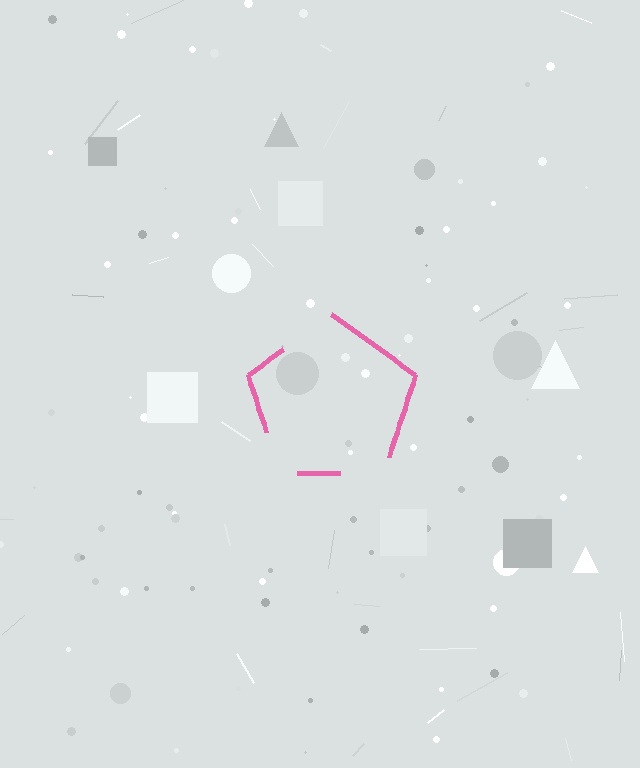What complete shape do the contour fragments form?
The contour fragments form a pentagon.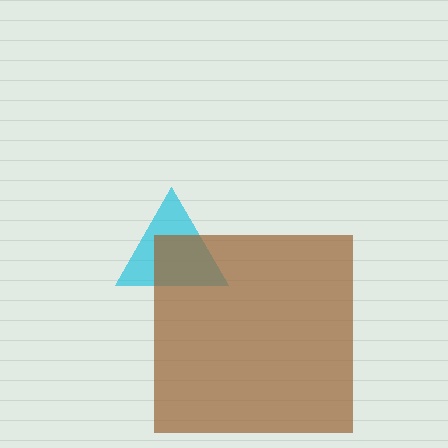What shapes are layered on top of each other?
The layered shapes are: a cyan triangle, a brown square.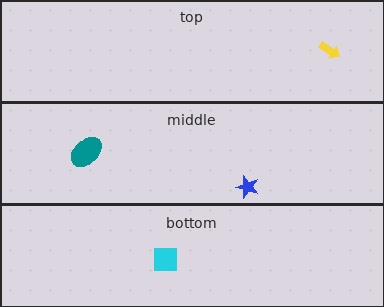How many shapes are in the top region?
1.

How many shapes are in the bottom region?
1.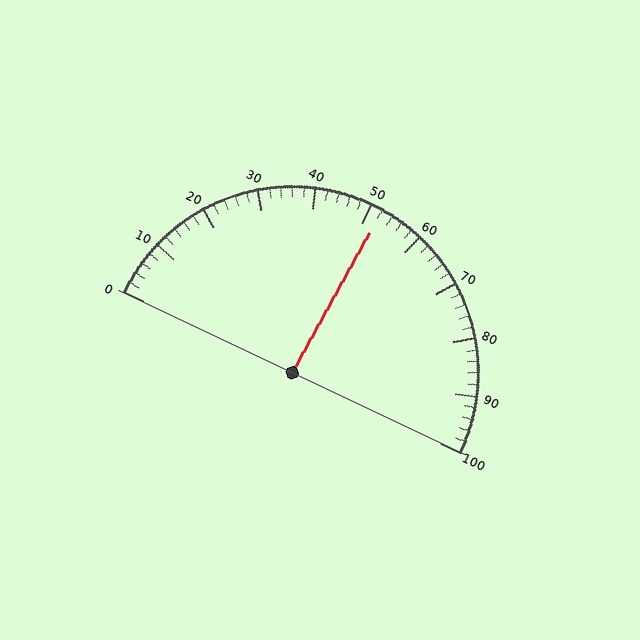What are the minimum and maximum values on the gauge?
The gauge ranges from 0 to 100.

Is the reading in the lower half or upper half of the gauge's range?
The reading is in the upper half of the range (0 to 100).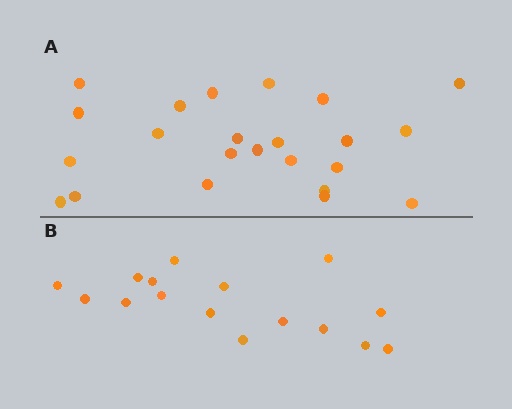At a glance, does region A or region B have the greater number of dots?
Region A (the top region) has more dots.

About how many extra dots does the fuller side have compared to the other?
Region A has roughly 8 or so more dots than region B.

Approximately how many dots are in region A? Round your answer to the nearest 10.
About 20 dots. (The exact count is 23, which rounds to 20.)